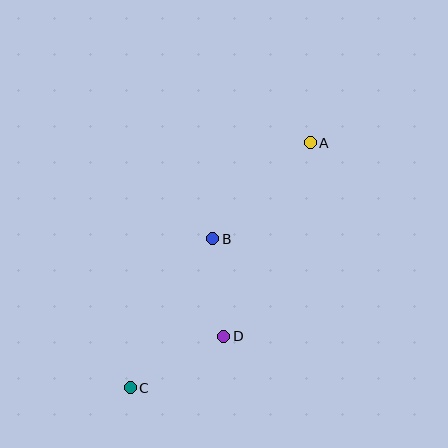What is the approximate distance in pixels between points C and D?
The distance between C and D is approximately 107 pixels.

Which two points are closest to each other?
Points B and D are closest to each other.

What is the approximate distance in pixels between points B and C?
The distance between B and C is approximately 170 pixels.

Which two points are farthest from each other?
Points A and C are farthest from each other.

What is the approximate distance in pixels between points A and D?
The distance between A and D is approximately 212 pixels.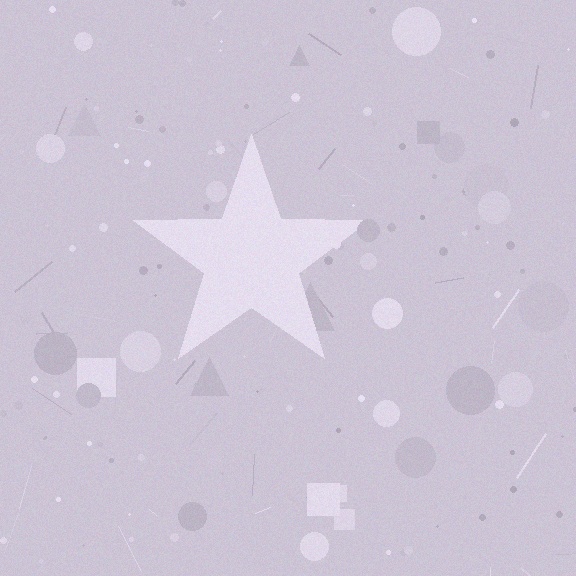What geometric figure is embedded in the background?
A star is embedded in the background.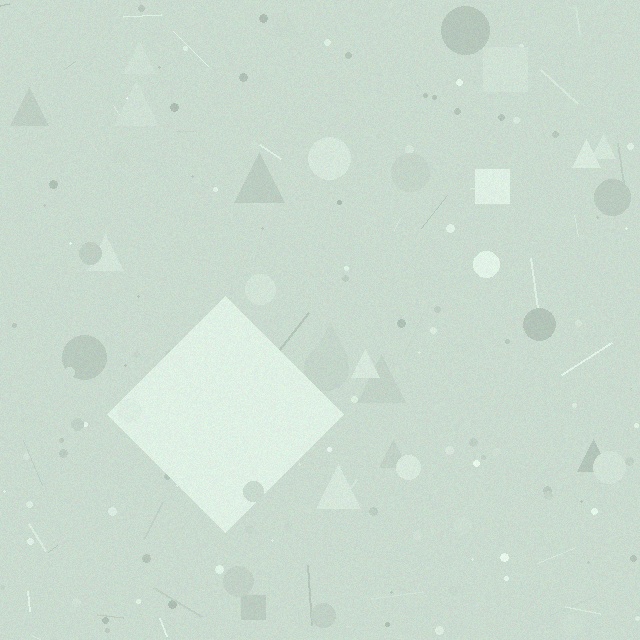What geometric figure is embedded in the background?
A diamond is embedded in the background.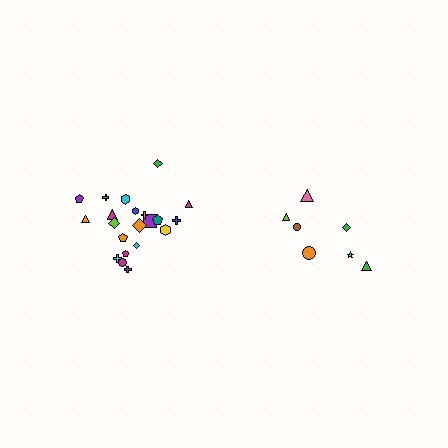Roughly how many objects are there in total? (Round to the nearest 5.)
Roughly 30 objects in total.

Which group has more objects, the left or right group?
The left group.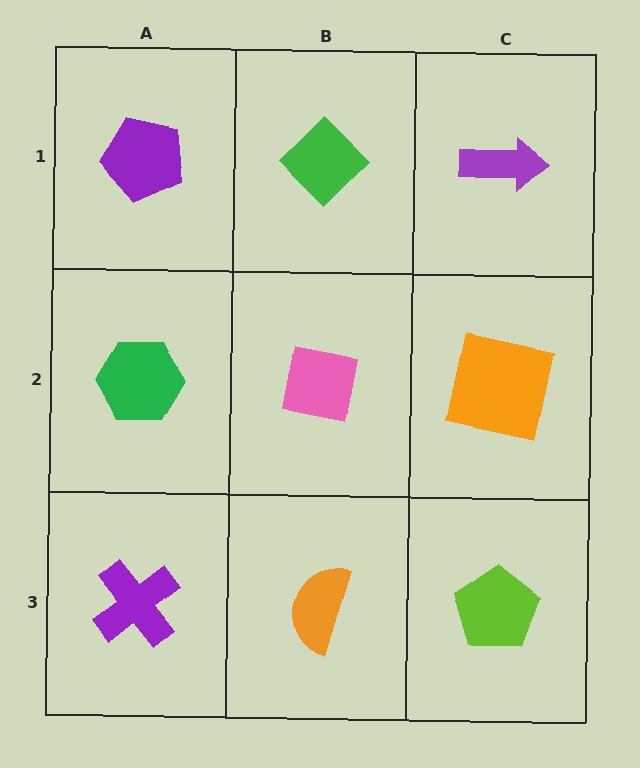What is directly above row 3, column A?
A green hexagon.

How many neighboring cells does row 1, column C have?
2.